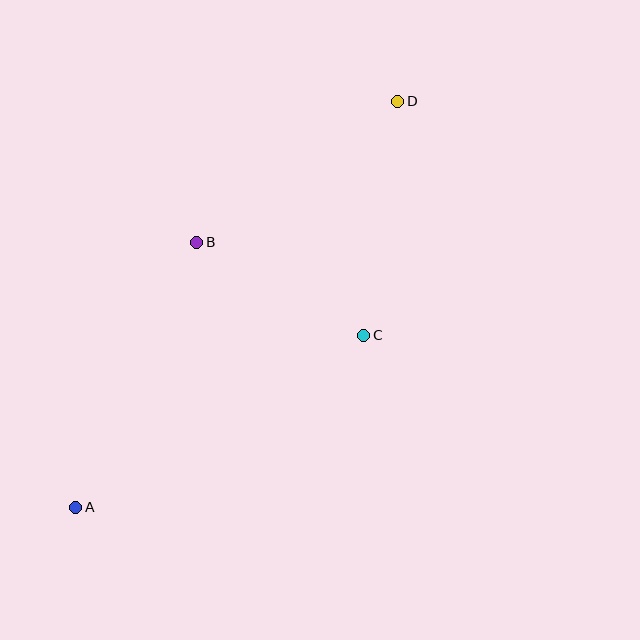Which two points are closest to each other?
Points B and C are closest to each other.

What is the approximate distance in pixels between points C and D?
The distance between C and D is approximately 237 pixels.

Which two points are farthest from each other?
Points A and D are farthest from each other.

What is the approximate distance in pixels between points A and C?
The distance between A and C is approximately 335 pixels.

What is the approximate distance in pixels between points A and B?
The distance between A and B is approximately 291 pixels.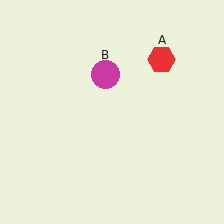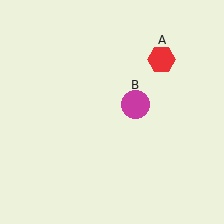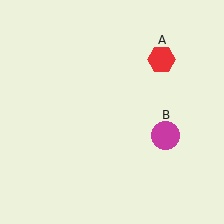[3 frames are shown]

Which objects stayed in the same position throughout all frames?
Red hexagon (object A) remained stationary.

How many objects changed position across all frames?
1 object changed position: magenta circle (object B).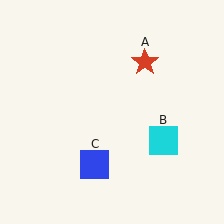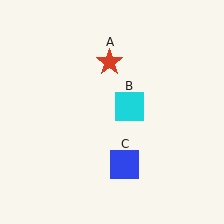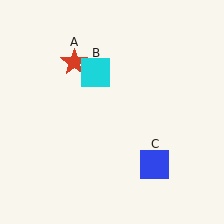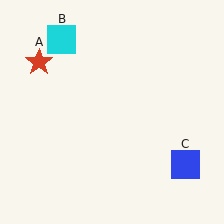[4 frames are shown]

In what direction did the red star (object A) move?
The red star (object A) moved left.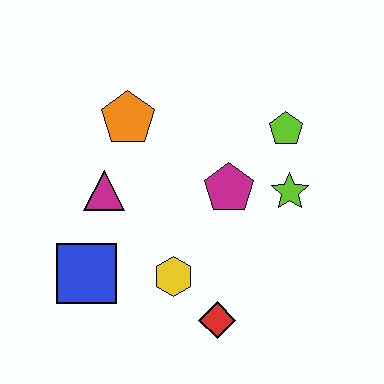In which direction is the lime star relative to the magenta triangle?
The lime star is to the right of the magenta triangle.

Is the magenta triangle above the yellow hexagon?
Yes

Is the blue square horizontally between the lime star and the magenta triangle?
No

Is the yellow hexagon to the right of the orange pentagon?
Yes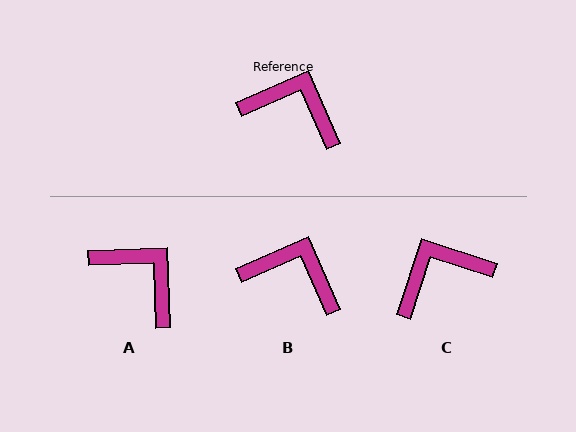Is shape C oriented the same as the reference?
No, it is off by about 48 degrees.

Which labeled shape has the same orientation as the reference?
B.